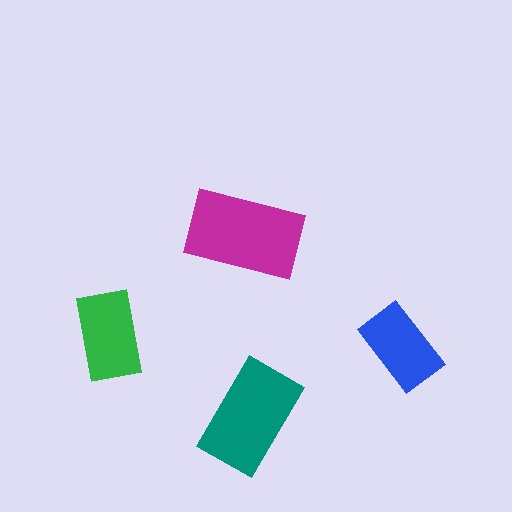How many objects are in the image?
There are 4 objects in the image.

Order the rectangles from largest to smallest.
the magenta one, the teal one, the green one, the blue one.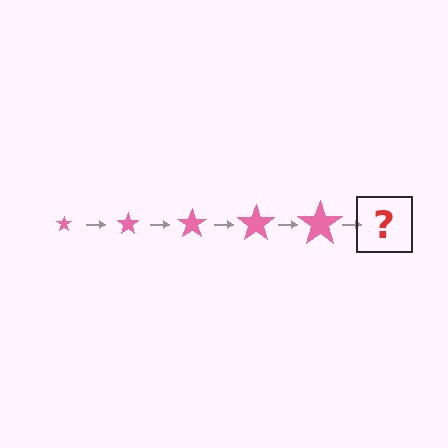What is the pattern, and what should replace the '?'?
The pattern is that the star gets progressively larger each step. The '?' should be a pink star, larger than the previous one.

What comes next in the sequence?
The next element should be a pink star, larger than the previous one.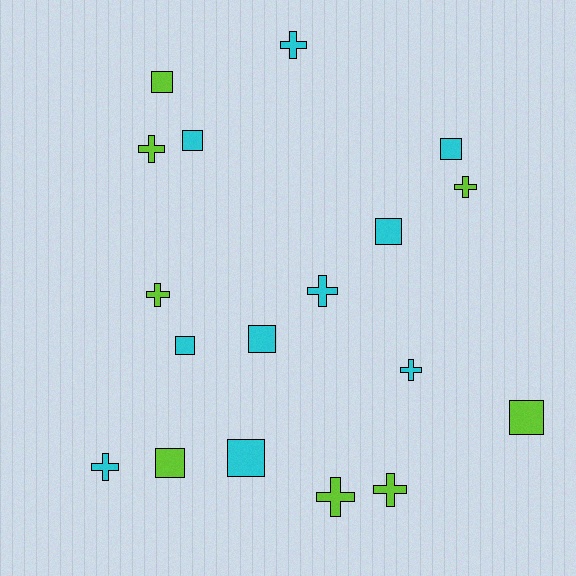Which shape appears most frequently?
Cross, with 9 objects.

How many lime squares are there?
There are 3 lime squares.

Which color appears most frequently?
Cyan, with 10 objects.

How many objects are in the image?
There are 18 objects.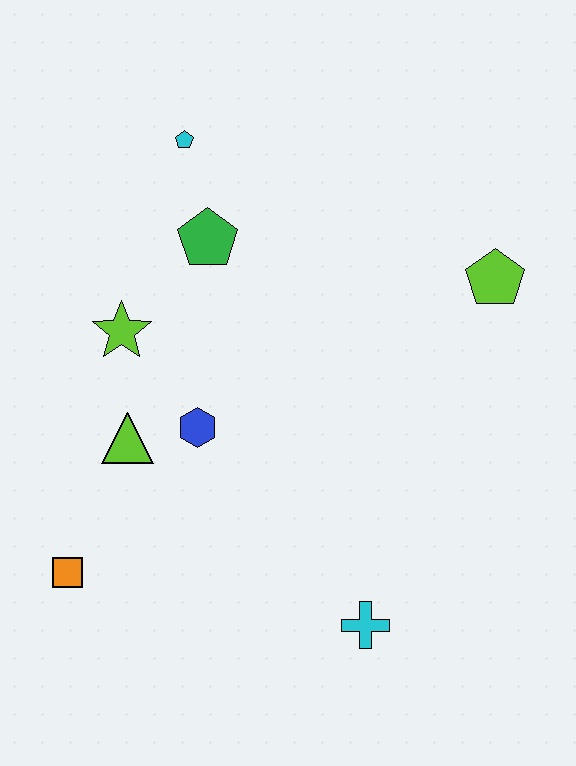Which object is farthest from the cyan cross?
The cyan pentagon is farthest from the cyan cross.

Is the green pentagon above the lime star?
Yes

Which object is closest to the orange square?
The lime triangle is closest to the orange square.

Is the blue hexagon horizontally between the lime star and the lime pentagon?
Yes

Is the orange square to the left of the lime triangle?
Yes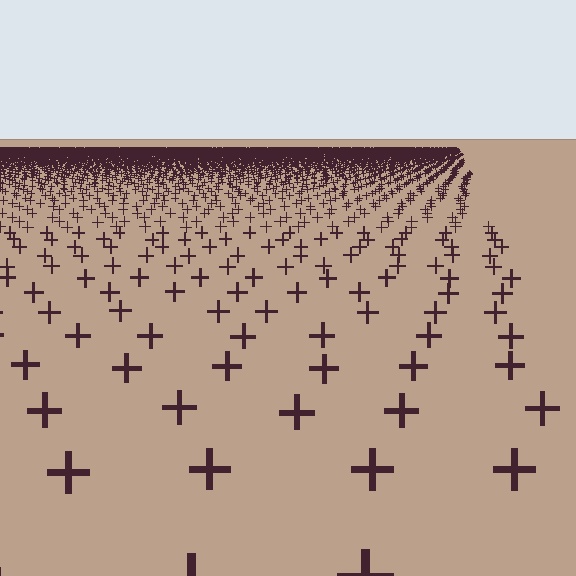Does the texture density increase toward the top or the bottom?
Density increases toward the top.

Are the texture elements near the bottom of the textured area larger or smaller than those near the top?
Larger. Near the bottom, elements are closer to the viewer and appear at a bigger on-screen size.